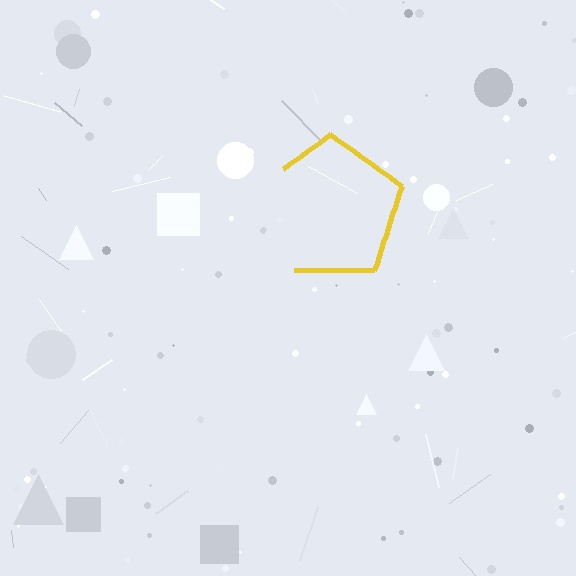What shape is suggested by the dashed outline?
The dashed outline suggests a pentagon.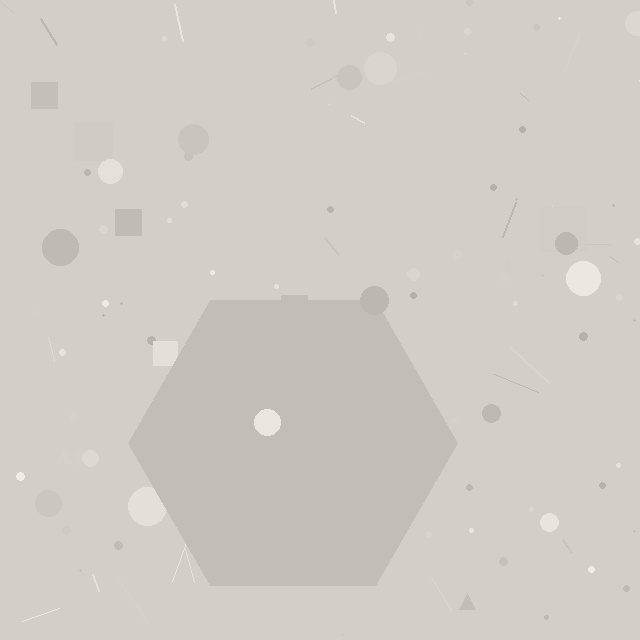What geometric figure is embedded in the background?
A hexagon is embedded in the background.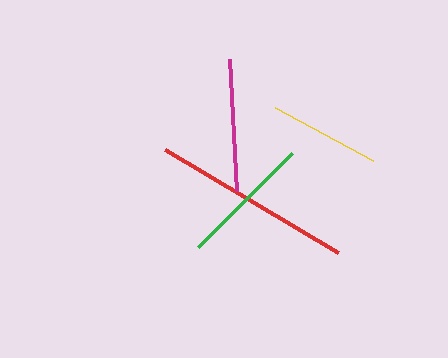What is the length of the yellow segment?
The yellow segment is approximately 112 pixels long.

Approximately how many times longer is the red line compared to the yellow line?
The red line is approximately 1.8 times the length of the yellow line.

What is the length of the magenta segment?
The magenta segment is approximately 132 pixels long.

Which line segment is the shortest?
The yellow line is the shortest at approximately 112 pixels.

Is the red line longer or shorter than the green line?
The red line is longer than the green line.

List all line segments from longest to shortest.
From longest to shortest: red, green, magenta, yellow.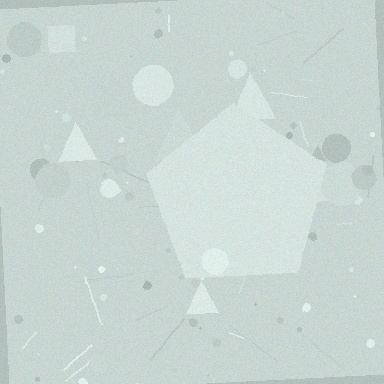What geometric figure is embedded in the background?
A pentagon is embedded in the background.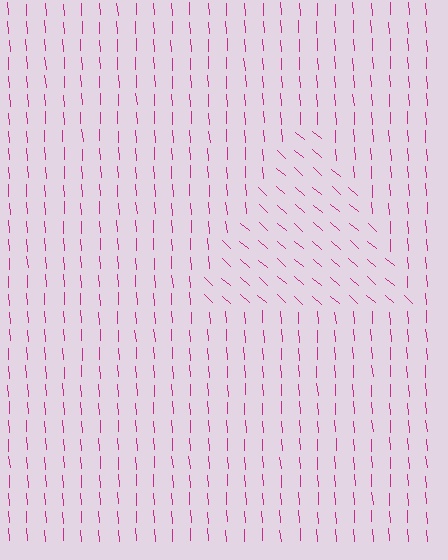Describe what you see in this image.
The image is filled with small magenta line segments. A triangle region in the image has lines oriented differently from the surrounding lines, creating a visible texture boundary.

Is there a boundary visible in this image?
Yes, there is a texture boundary formed by a change in line orientation.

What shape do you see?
I see a triangle.